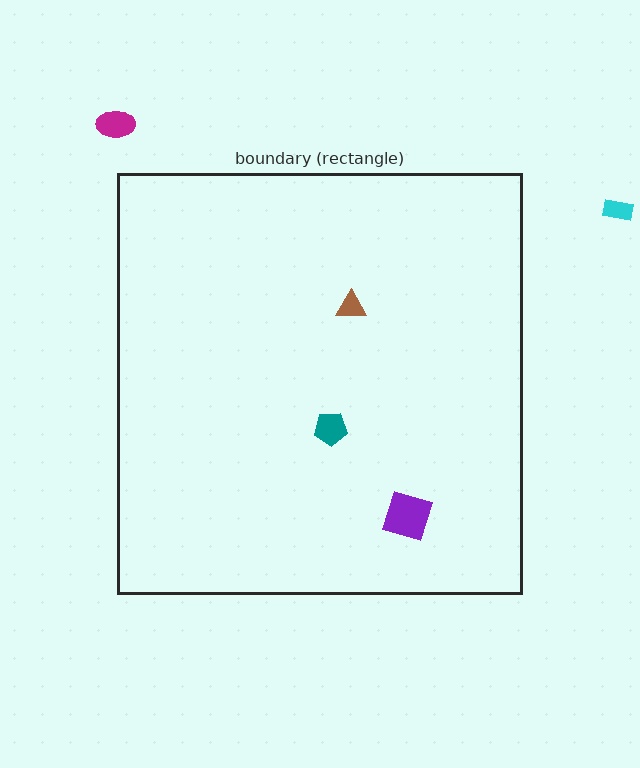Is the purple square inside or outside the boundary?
Inside.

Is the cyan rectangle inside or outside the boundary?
Outside.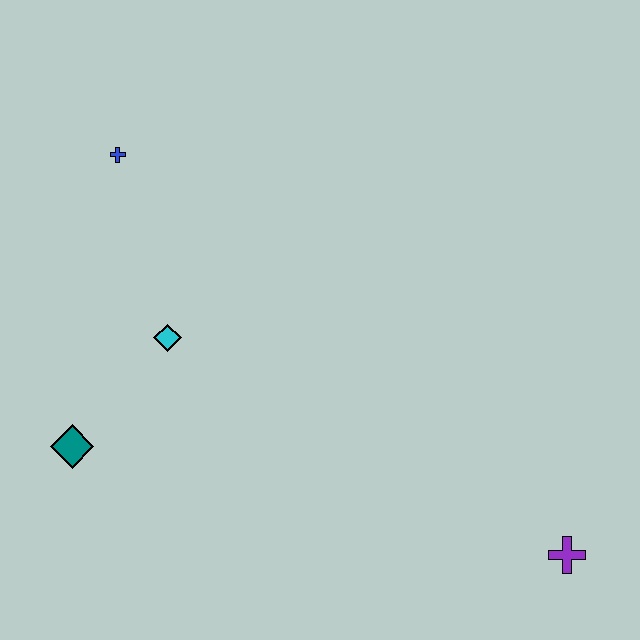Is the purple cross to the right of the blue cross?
Yes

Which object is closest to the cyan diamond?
The teal diamond is closest to the cyan diamond.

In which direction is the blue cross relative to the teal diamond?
The blue cross is above the teal diamond.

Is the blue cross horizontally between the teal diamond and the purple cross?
Yes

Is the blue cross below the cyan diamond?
No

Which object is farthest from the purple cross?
The blue cross is farthest from the purple cross.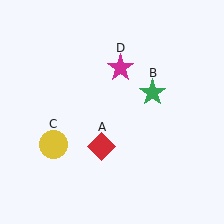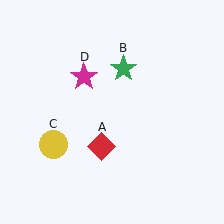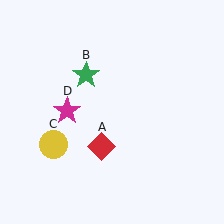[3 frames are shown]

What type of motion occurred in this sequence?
The green star (object B), magenta star (object D) rotated counterclockwise around the center of the scene.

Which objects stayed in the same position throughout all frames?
Red diamond (object A) and yellow circle (object C) remained stationary.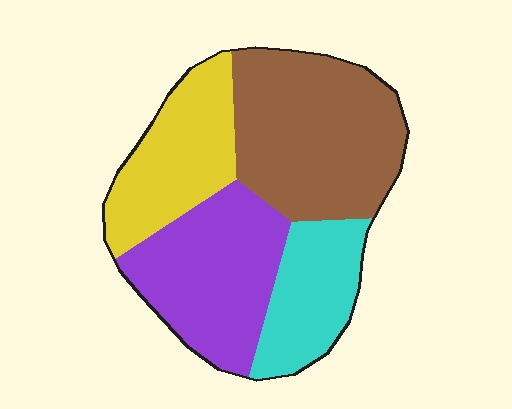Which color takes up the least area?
Cyan, at roughly 15%.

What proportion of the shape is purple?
Purple takes up about one quarter (1/4) of the shape.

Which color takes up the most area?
Brown, at roughly 35%.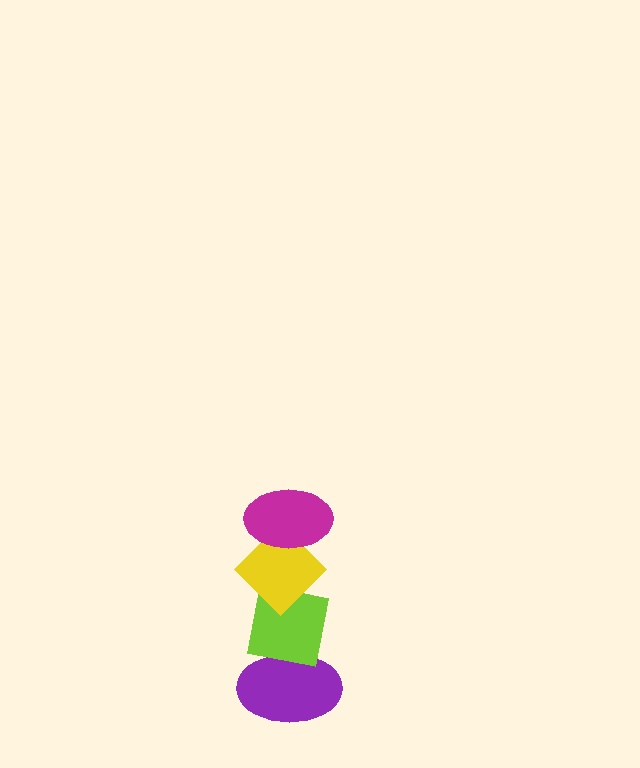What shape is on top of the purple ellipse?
The lime square is on top of the purple ellipse.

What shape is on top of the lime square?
The yellow diamond is on top of the lime square.